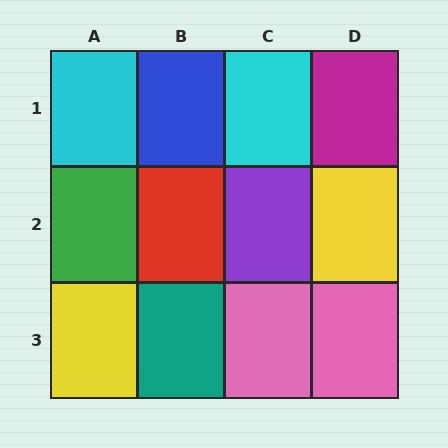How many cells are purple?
1 cell is purple.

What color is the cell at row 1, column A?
Cyan.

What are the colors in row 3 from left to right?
Yellow, teal, pink, pink.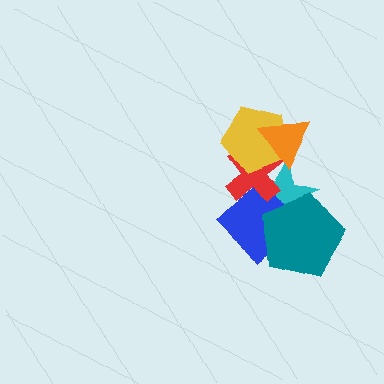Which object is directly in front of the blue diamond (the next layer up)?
The red cross is directly in front of the blue diamond.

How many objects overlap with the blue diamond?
3 objects overlap with the blue diamond.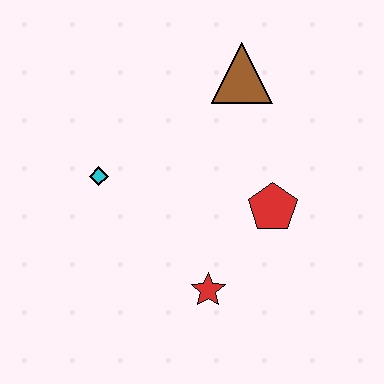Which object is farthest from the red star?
The brown triangle is farthest from the red star.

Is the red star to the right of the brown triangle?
No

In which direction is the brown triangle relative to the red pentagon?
The brown triangle is above the red pentagon.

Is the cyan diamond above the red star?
Yes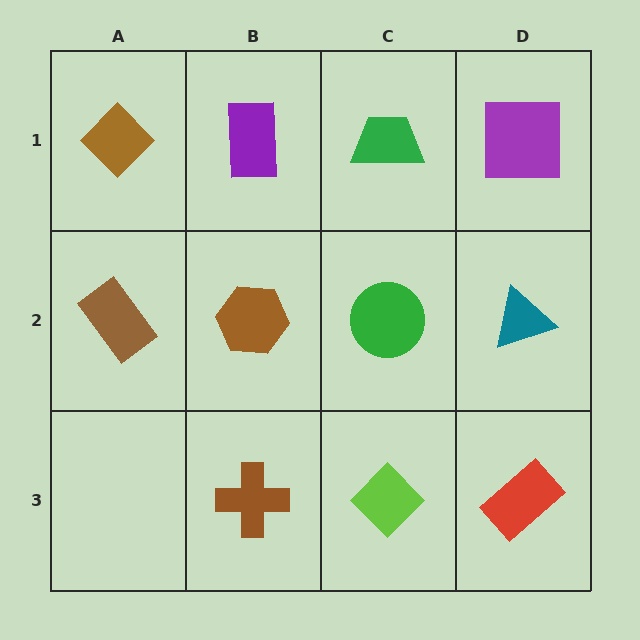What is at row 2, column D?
A teal triangle.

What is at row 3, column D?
A red rectangle.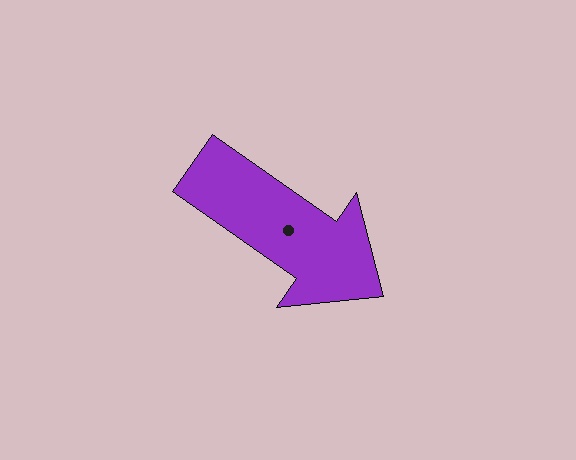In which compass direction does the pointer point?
Southeast.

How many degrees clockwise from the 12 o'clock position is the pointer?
Approximately 125 degrees.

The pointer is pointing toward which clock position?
Roughly 4 o'clock.